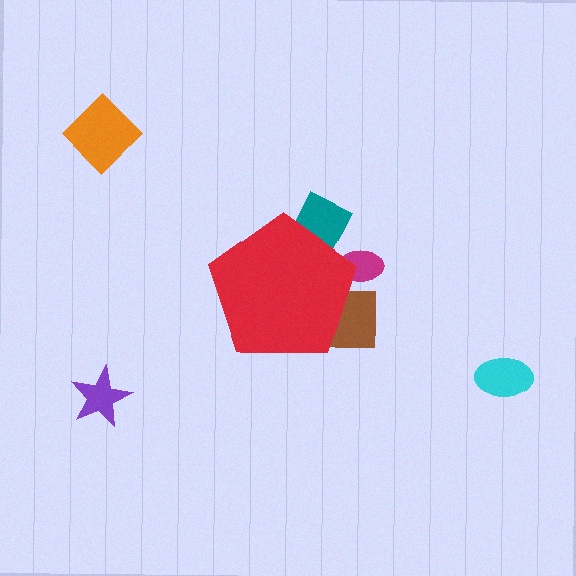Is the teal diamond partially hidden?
Yes, the teal diamond is partially hidden behind the red pentagon.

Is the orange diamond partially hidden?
No, the orange diamond is fully visible.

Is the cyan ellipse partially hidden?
No, the cyan ellipse is fully visible.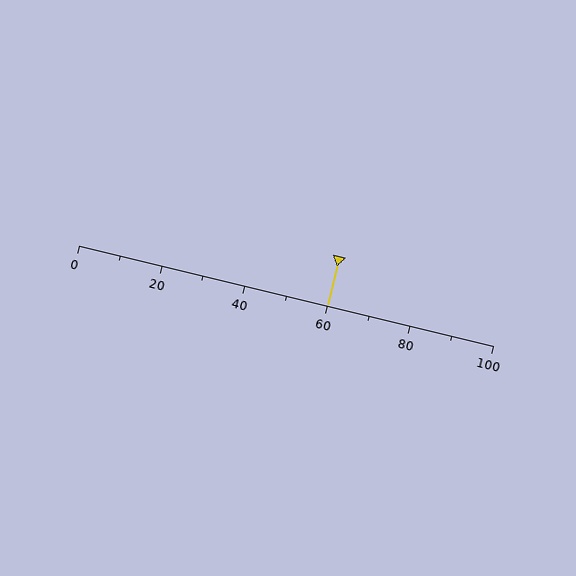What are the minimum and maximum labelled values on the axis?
The axis runs from 0 to 100.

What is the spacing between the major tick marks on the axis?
The major ticks are spaced 20 apart.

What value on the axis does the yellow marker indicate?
The marker indicates approximately 60.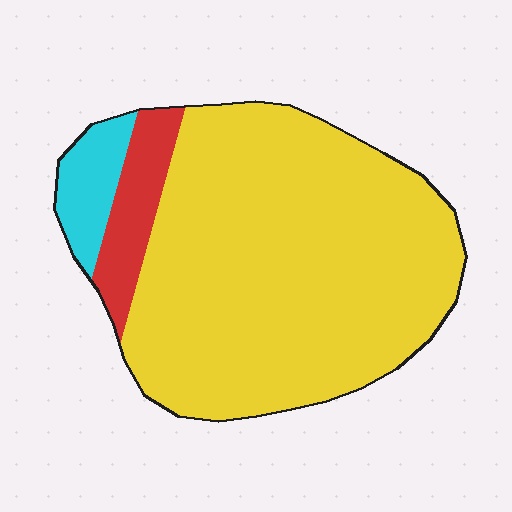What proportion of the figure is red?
Red takes up about one tenth (1/10) of the figure.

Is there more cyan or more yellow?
Yellow.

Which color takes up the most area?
Yellow, at roughly 85%.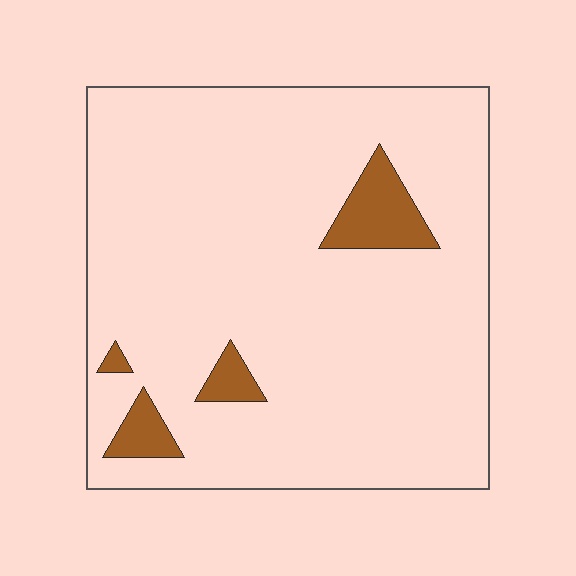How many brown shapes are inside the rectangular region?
4.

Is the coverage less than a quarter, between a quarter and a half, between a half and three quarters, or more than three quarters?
Less than a quarter.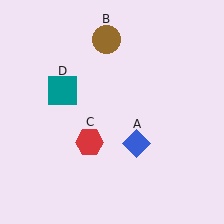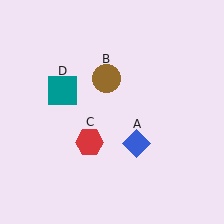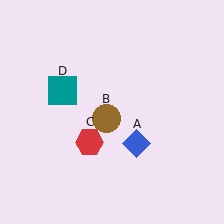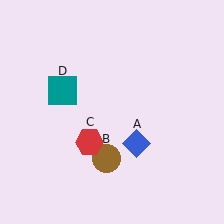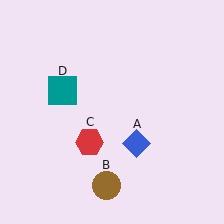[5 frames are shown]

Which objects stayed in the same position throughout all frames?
Blue diamond (object A) and red hexagon (object C) and teal square (object D) remained stationary.